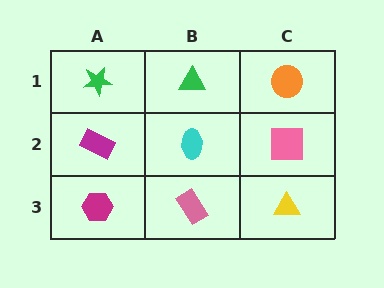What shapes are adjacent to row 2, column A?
A green star (row 1, column A), a magenta hexagon (row 3, column A), a cyan ellipse (row 2, column B).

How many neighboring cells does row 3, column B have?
3.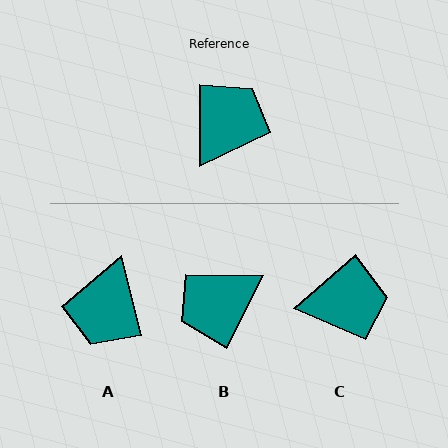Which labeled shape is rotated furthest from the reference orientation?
A, about 166 degrees away.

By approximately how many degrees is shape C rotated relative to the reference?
Approximately 49 degrees clockwise.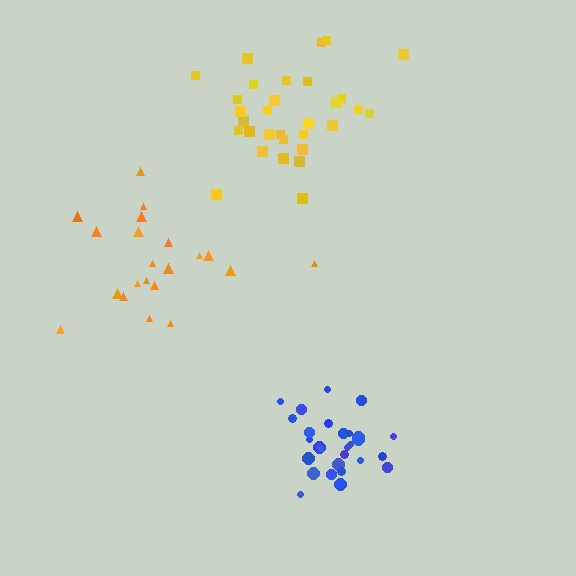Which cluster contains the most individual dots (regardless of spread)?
Yellow (31).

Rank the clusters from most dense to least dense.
blue, yellow, orange.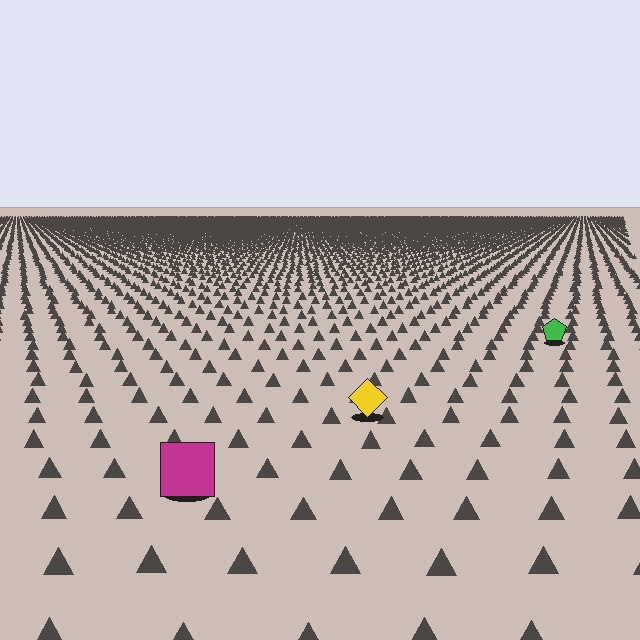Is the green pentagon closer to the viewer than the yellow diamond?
No. The yellow diamond is closer — you can tell from the texture gradient: the ground texture is coarser near it.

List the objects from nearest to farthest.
From nearest to farthest: the magenta square, the yellow diamond, the green pentagon.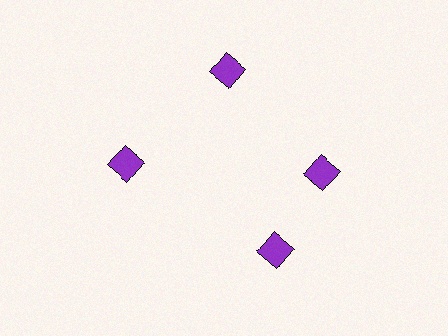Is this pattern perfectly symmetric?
No. The 4 purple squares are arranged in a ring, but one element near the 6 o'clock position is rotated out of alignment along the ring, breaking the 4-fold rotational symmetry.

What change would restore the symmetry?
The symmetry would be restored by rotating it back into even spacing with its neighbors so that all 4 squares sit at equal angles and equal distance from the center.